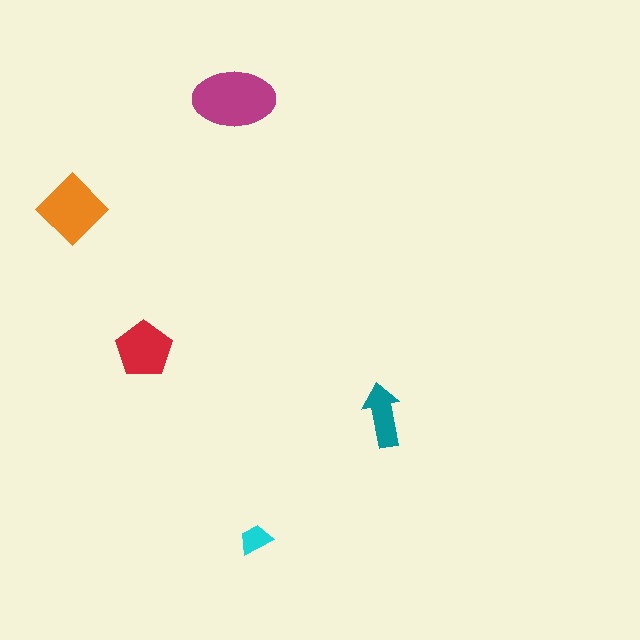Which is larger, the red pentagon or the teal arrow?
The red pentagon.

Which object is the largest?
The magenta ellipse.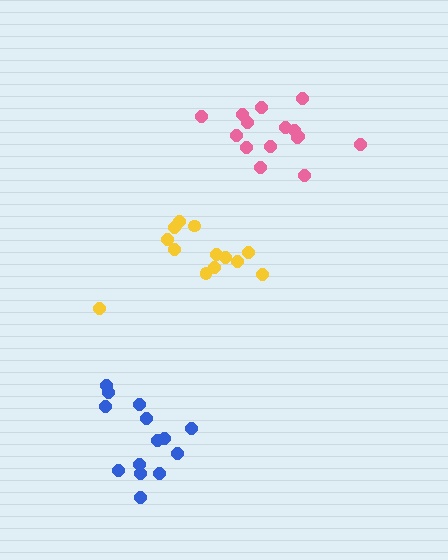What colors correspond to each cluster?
The clusters are colored: pink, blue, yellow.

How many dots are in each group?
Group 1: 15 dots, Group 2: 14 dots, Group 3: 13 dots (42 total).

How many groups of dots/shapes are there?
There are 3 groups.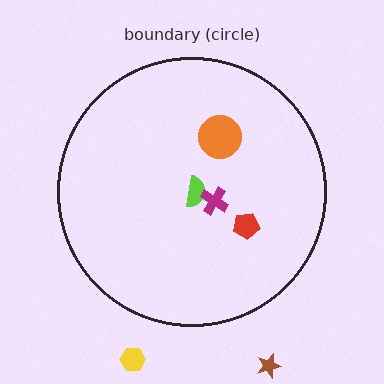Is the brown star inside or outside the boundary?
Outside.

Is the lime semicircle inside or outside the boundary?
Inside.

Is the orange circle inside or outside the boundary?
Inside.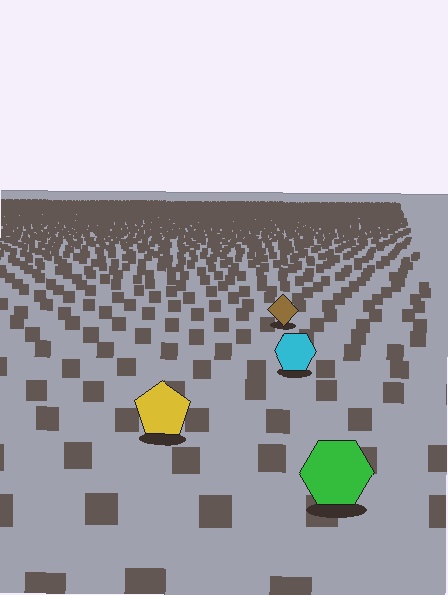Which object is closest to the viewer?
The green hexagon is closest. The texture marks near it are larger and more spread out.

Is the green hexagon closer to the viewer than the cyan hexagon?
Yes. The green hexagon is closer — you can tell from the texture gradient: the ground texture is coarser near it.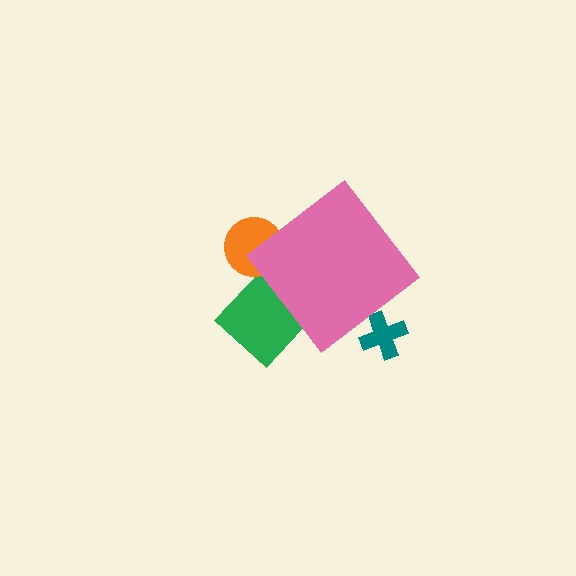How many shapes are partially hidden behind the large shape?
3 shapes are partially hidden.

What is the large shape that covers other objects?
A pink diamond.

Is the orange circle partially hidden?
Yes, the orange circle is partially hidden behind the pink diamond.